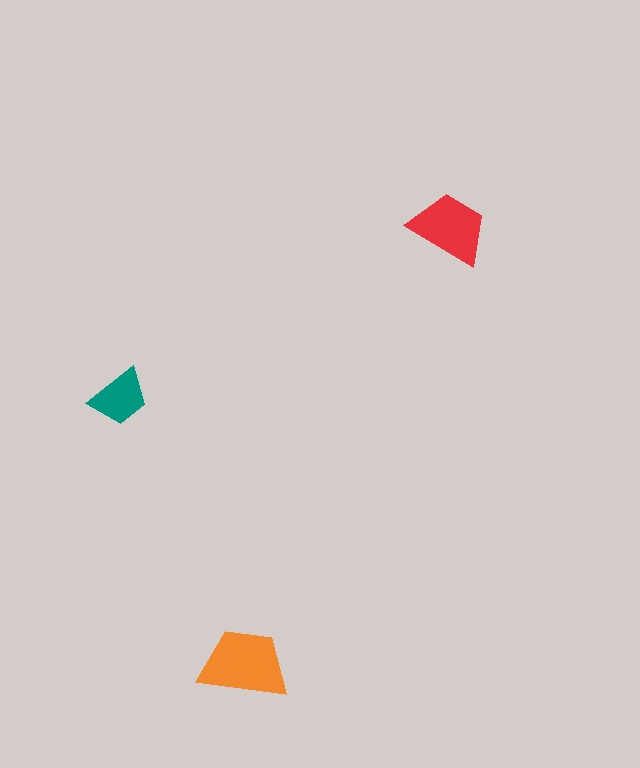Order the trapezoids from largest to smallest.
the orange one, the red one, the teal one.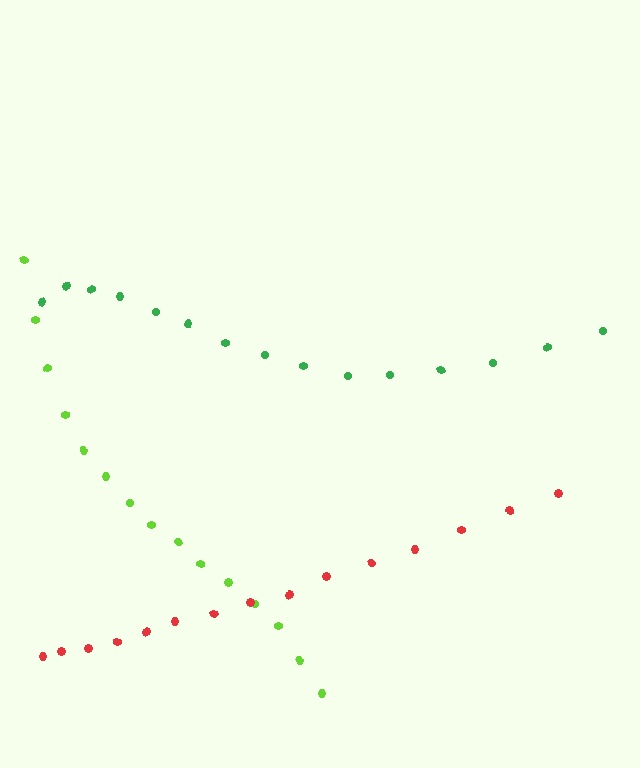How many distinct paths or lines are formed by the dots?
There are 3 distinct paths.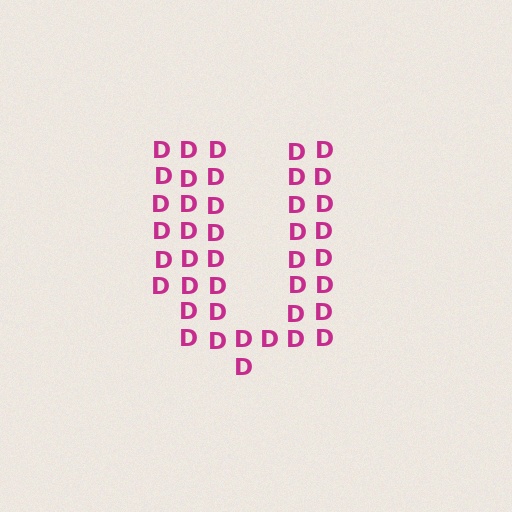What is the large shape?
The large shape is the letter U.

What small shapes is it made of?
It is made of small letter D's.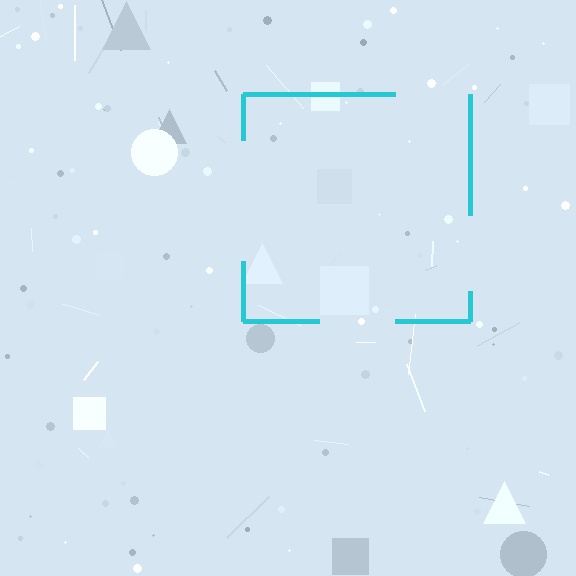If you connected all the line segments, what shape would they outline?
They would outline a square.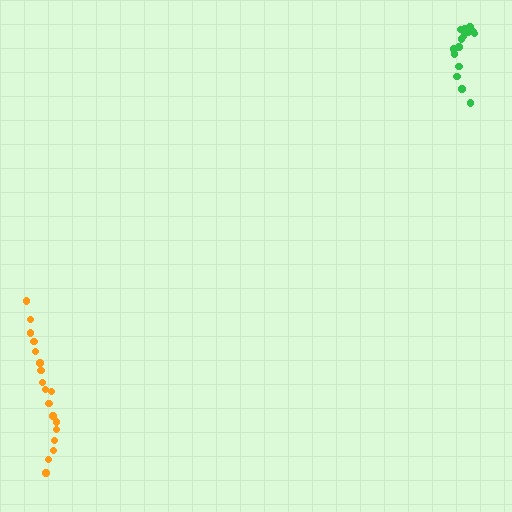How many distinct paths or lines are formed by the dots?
There are 2 distinct paths.